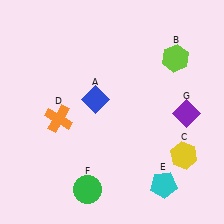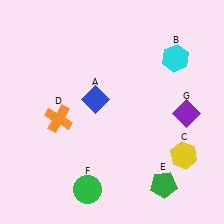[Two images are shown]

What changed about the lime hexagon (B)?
In Image 1, B is lime. In Image 2, it changed to cyan.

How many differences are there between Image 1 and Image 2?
There are 2 differences between the two images.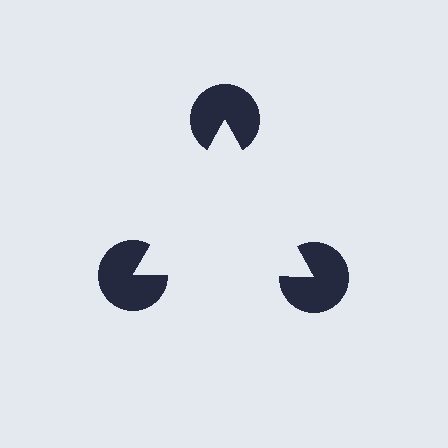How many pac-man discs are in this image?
There are 3 — one at each vertex of the illusory triangle.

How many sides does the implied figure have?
3 sides.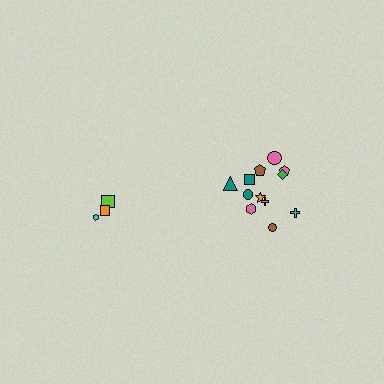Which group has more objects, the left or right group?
The right group.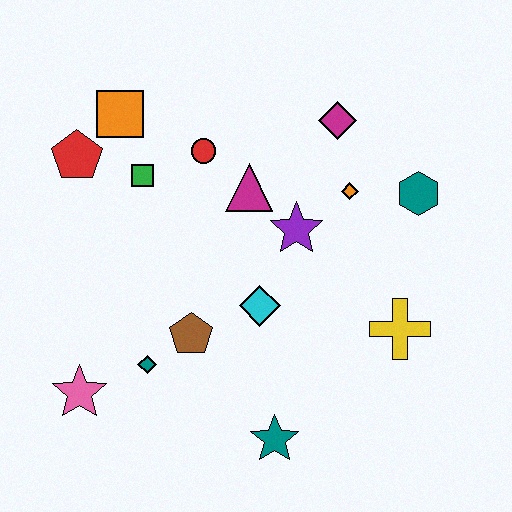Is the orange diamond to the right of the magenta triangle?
Yes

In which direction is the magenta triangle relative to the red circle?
The magenta triangle is to the right of the red circle.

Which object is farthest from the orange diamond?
The pink star is farthest from the orange diamond.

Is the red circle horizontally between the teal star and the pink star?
Yes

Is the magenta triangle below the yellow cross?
No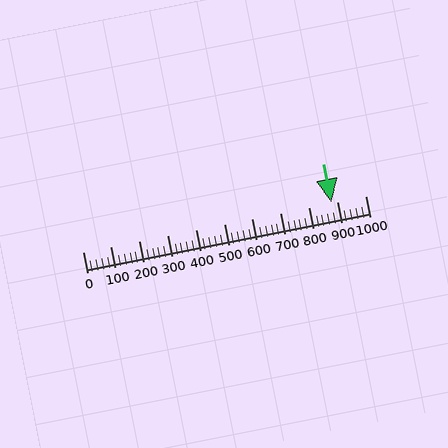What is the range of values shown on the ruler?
The ruler shows values from 0 to 1000.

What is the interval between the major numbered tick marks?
The major tick marks are spaced 100 units apart.